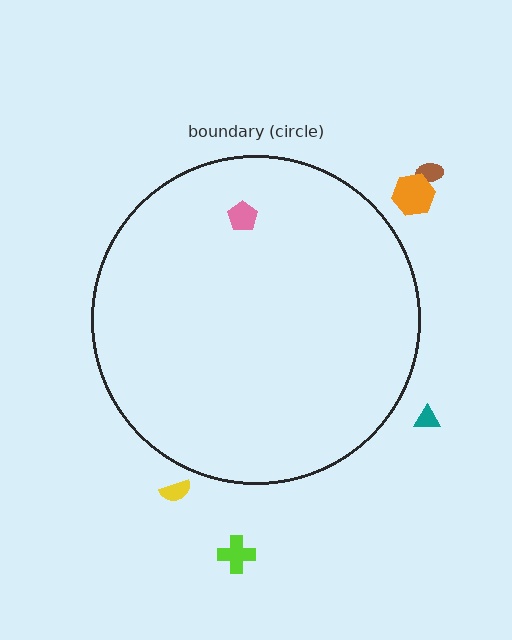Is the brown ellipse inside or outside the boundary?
Outside.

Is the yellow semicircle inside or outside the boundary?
Outside.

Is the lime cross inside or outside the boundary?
Outside.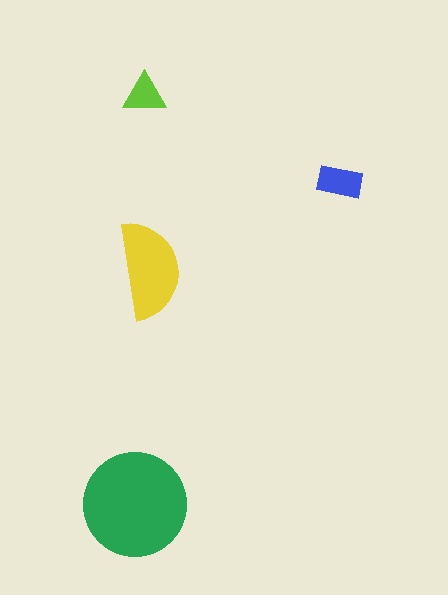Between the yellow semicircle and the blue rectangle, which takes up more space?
The yellow semicircle.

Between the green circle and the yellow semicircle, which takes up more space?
The green circle.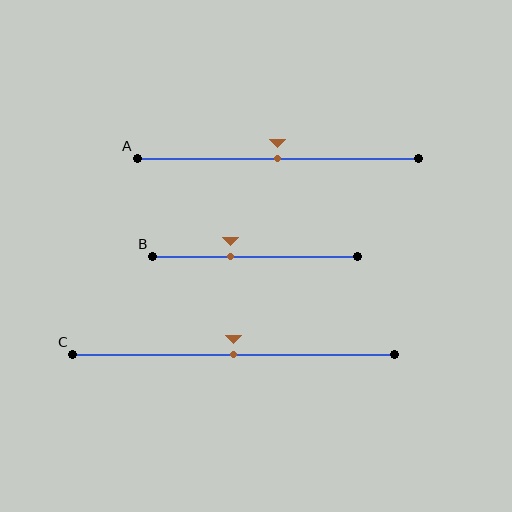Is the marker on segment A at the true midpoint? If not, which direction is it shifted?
Yes, the marker on segment A is at the true midpoint.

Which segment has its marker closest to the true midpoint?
Segment A has its marker closest to the true midpoint.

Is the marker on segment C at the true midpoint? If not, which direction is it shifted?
Yes, the marker on segment C is at the true midpoint.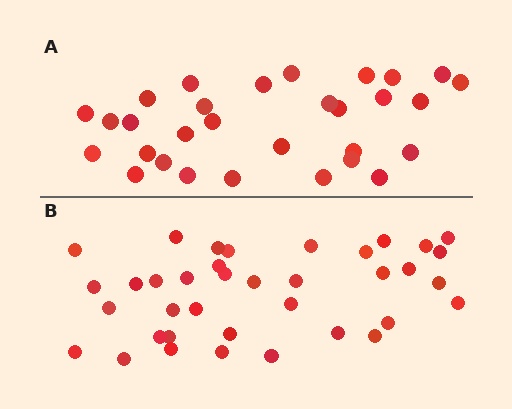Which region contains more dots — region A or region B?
Region B (the bottom region) has more dots.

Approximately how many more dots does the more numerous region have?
Region B has roughly 8 or so more dots than region A.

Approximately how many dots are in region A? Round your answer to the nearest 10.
About 30 dots.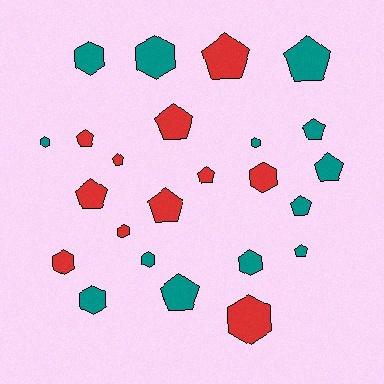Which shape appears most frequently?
Pentagon, with 13 objects.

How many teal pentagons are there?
There are 6 teal pentagons.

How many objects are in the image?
There are 24 objects.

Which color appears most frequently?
Teal, with 13 objects.